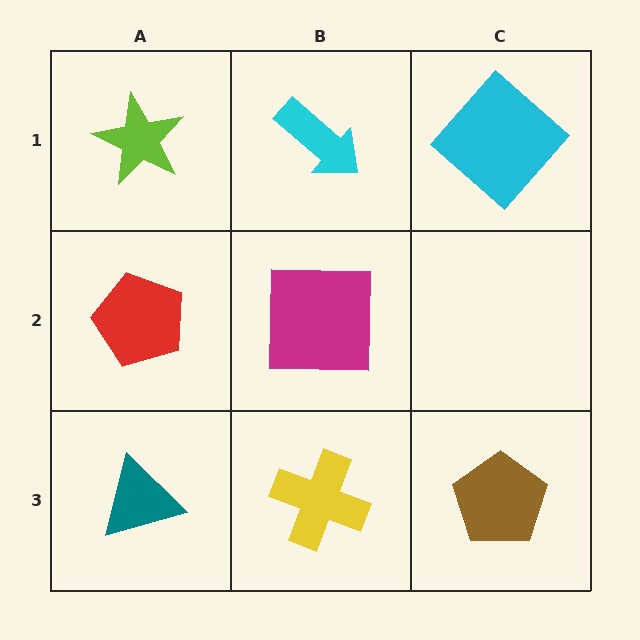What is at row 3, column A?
A teal triangle.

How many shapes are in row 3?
3 shapes.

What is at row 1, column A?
A lime star.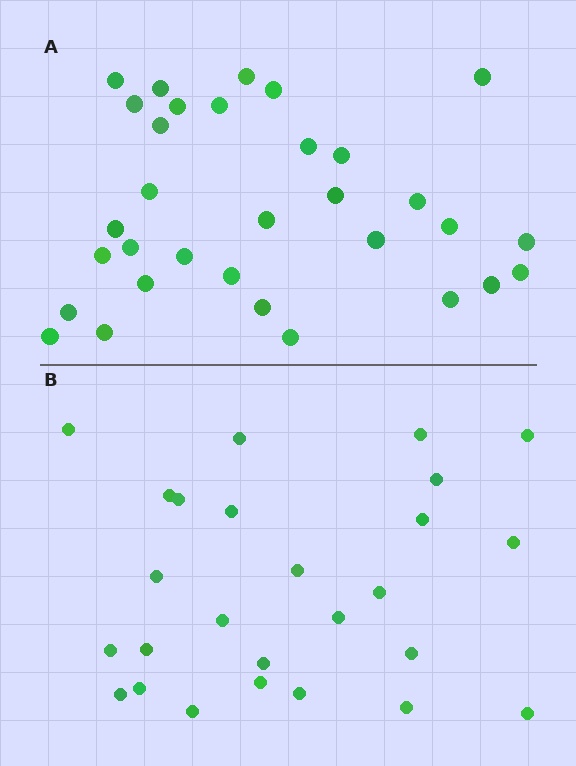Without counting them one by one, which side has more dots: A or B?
Region A (the top region) has more dots.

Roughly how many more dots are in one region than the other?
Region A has about 6 more dots than region B.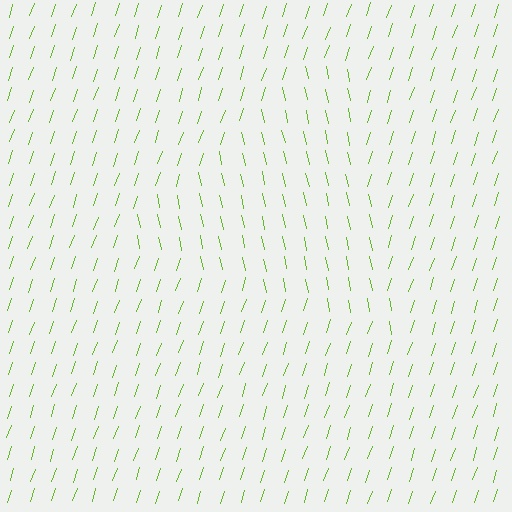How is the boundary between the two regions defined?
The boundary is defined purely by a change in line orientation (approximately 30 degrees difference). All lines are the same color and thickness.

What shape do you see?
I see a triangle.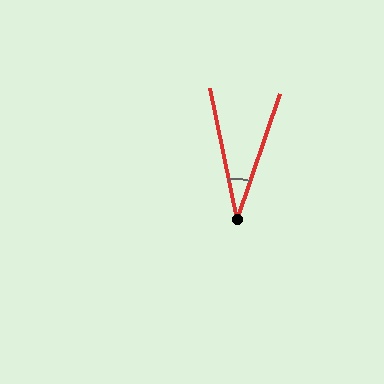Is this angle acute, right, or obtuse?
It is acute.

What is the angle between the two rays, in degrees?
Approximately 30 degrees.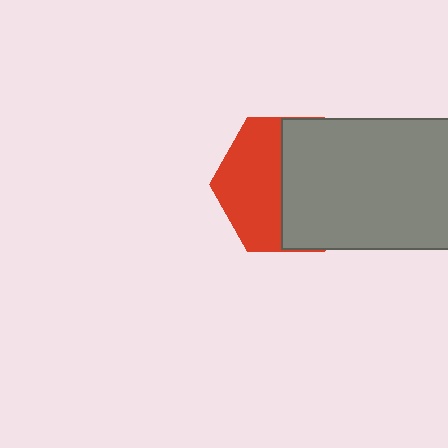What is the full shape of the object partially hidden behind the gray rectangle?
The partially hidden object is a red hexagon.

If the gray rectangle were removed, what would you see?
You would see the complete red hexagon.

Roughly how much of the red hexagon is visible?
About half of it is visible (roughly 46%).